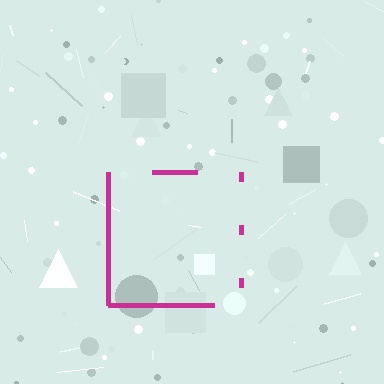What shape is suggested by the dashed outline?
The dashed outline suggests a square.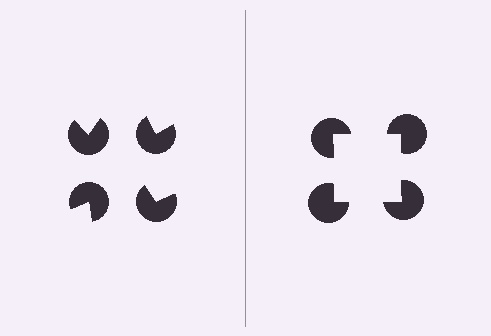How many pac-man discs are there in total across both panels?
8 — 4 on each side.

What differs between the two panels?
The pac-man discs are positioned identically on both sides; only the wedge orientations differ. On the right they align to a square; on the left they are misaligned.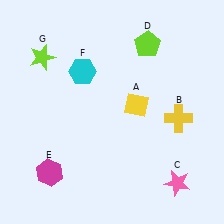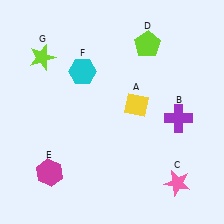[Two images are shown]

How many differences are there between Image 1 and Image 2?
There is 1 difference between the two images.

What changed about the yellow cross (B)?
In Image 1, B is yellow. In Image 2, it changed to purple.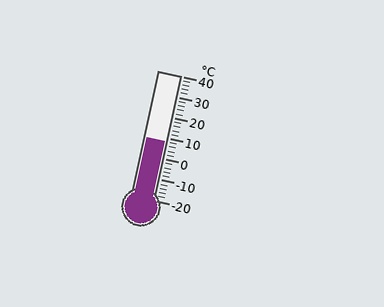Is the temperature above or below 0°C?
The temperature is above 0°C.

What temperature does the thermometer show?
The thermometer shows approximately 8°C.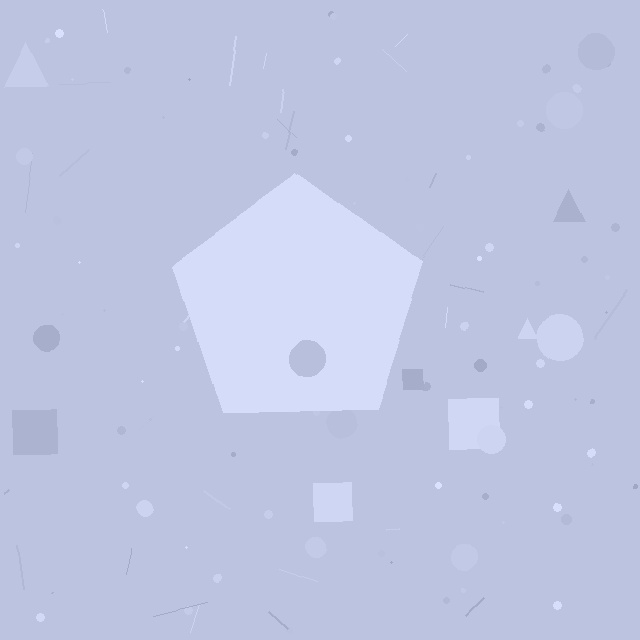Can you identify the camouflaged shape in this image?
The camouflaged shape is a pentagon.